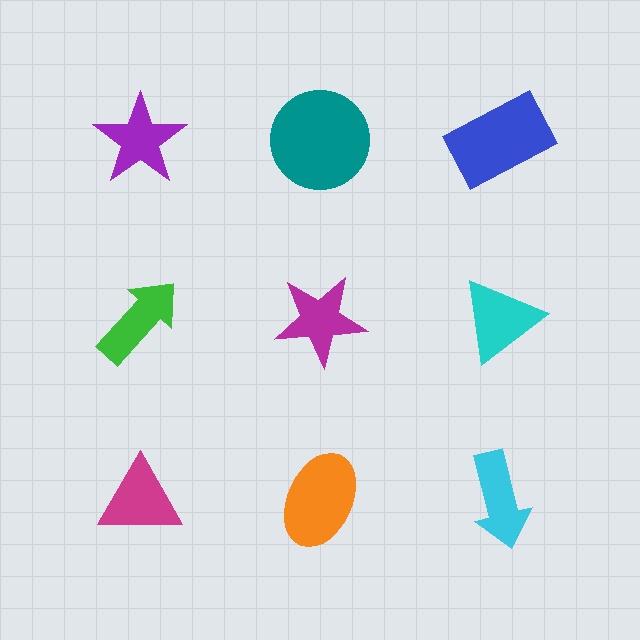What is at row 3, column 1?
A magenta triangle.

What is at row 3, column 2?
An orange ellipse.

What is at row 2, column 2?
A magenta star.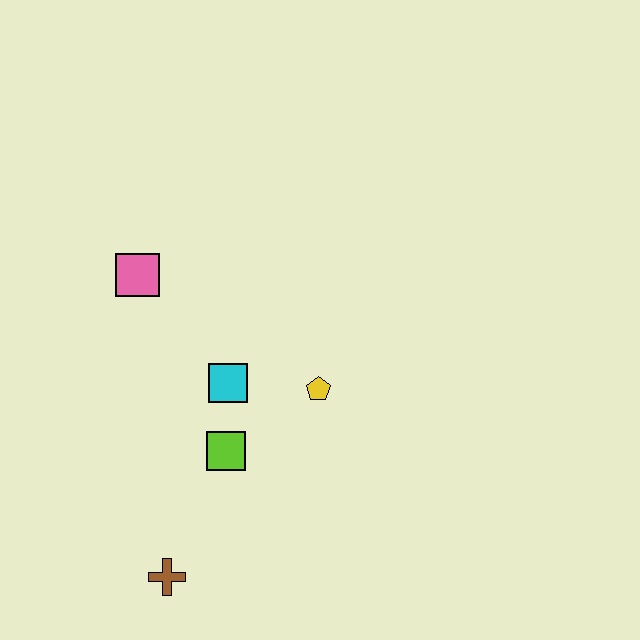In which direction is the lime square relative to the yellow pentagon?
The lime square is to the left of the yellow pentagon.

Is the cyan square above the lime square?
Yes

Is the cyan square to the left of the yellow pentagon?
Yes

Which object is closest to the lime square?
The cyan square is closest to the lime square.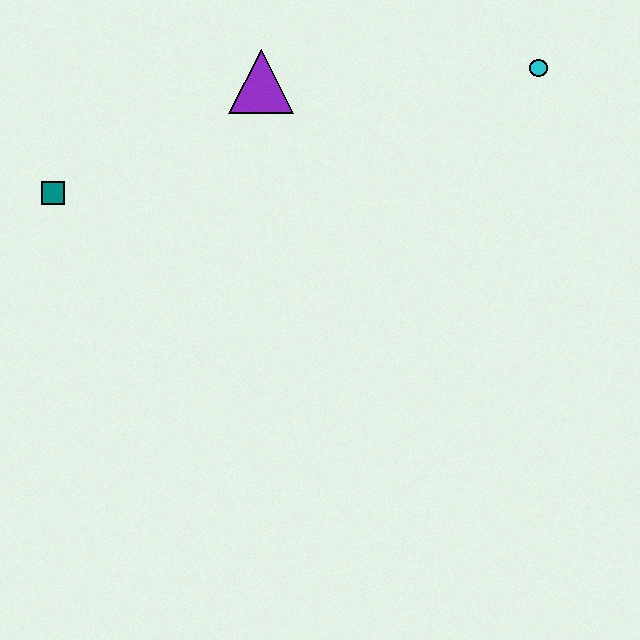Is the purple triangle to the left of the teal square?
No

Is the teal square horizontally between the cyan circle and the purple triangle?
No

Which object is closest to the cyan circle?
The purple triangle is closest to the cyan circle.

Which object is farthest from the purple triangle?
The cyan circle is farthest from the purple triangle.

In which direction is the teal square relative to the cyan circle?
The teal square is to the left of the cyan circle.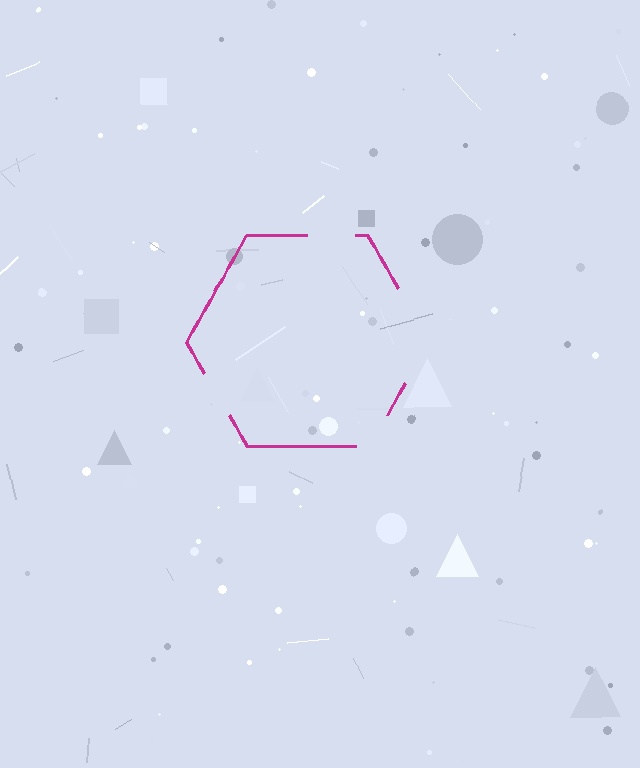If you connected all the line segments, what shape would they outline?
They would outline a hexagon.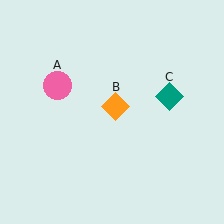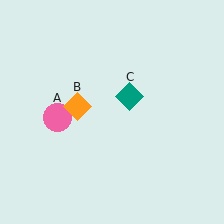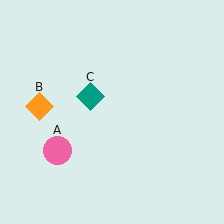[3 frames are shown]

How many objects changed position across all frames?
3 objects changed position: pink circle (object A), orange diamond (object B), teal diamond (object C).